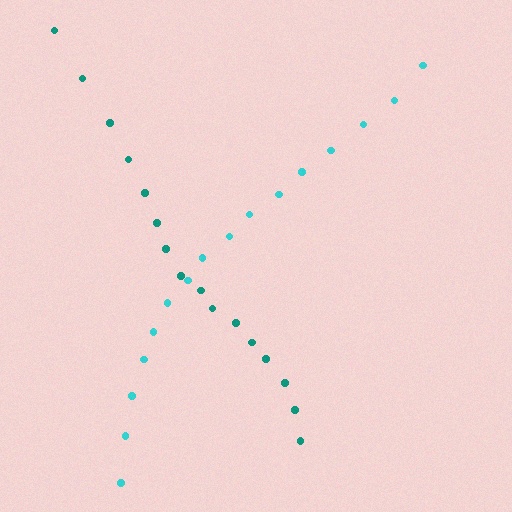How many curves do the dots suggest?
There are 2 distinct paths.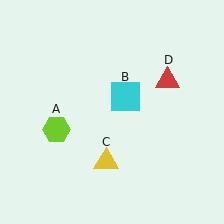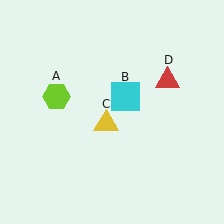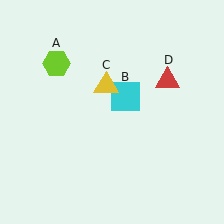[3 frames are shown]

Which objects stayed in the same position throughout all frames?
Cyan square (object B) and red triangle (object D) remained stationary.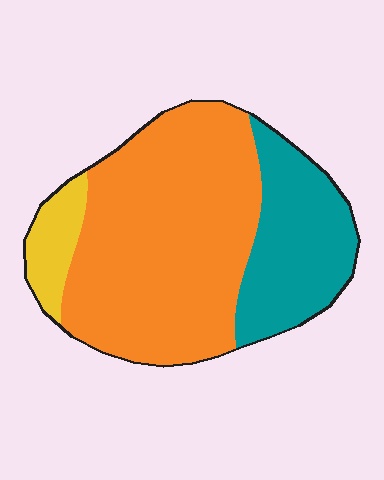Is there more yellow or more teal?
Teal.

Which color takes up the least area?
Yellow, at roughly 10%.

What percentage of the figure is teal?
Teal takes up between a quarter and a half of the figure.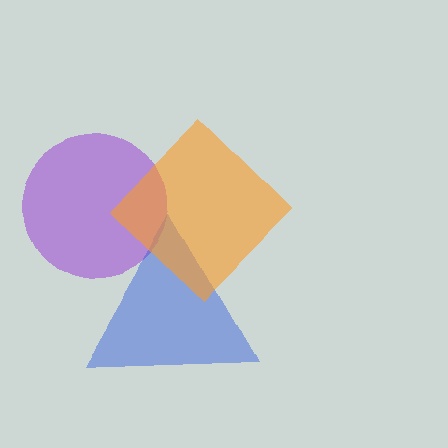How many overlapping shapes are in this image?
There are 3 overlapping shapes in the image.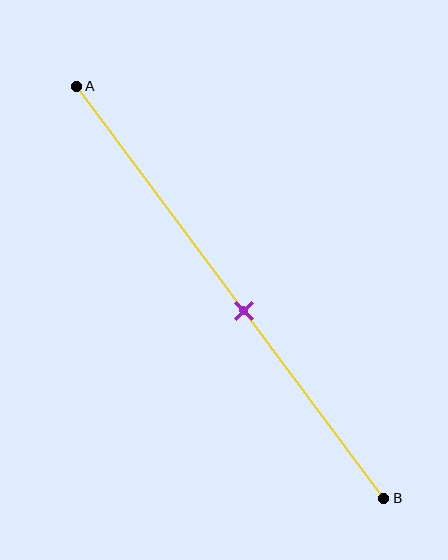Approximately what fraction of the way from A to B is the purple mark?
The purple mark is approximately 55% of the way from A to B.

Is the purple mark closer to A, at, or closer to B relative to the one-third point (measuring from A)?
The purple mark is closer to point B than the one-third point of segment AB.